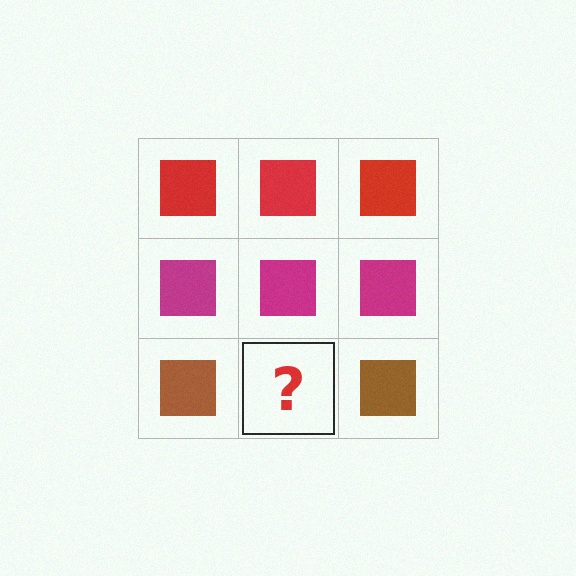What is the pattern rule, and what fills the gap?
The rule is that each row has a consistent color. The gap should be filled with a brown square.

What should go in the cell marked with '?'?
The missing cell should contain a brown square.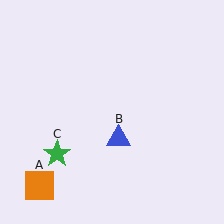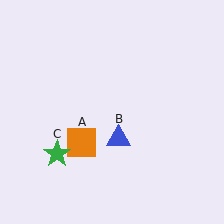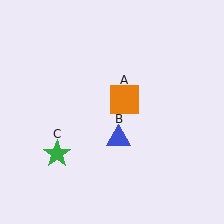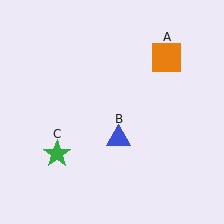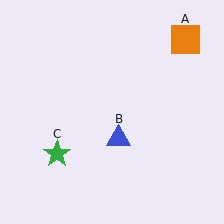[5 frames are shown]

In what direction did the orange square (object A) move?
The orange square (object A) moved up and to the right.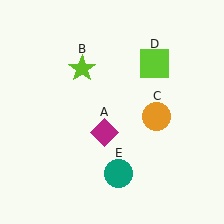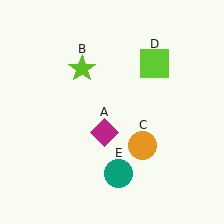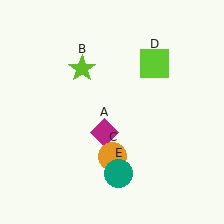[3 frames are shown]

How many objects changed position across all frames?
1 object changed position: orange circle (object C).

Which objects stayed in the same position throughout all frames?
Magenta diamond (object A) and lime star (object B) and lime square (object D) and teal circle (object E) remained stationary.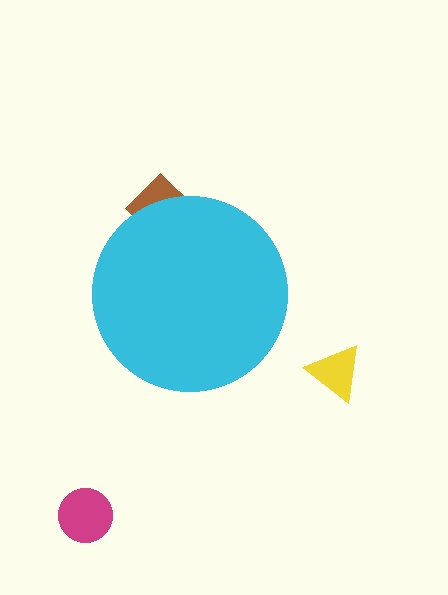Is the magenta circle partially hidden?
No, the magenta circle is fully visible.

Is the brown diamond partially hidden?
Yes, the brown diamond is partially hidden behind the cyan circle.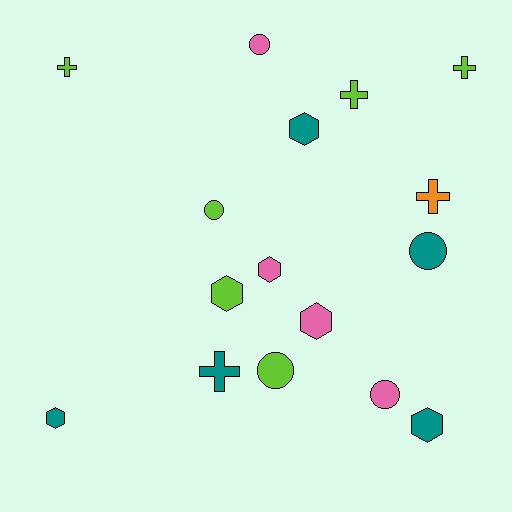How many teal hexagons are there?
There are 3 teal hexagons.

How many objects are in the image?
There are 16 objects.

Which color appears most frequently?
Lime, with 6 objects.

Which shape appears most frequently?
Hexagon, with 6 objects.